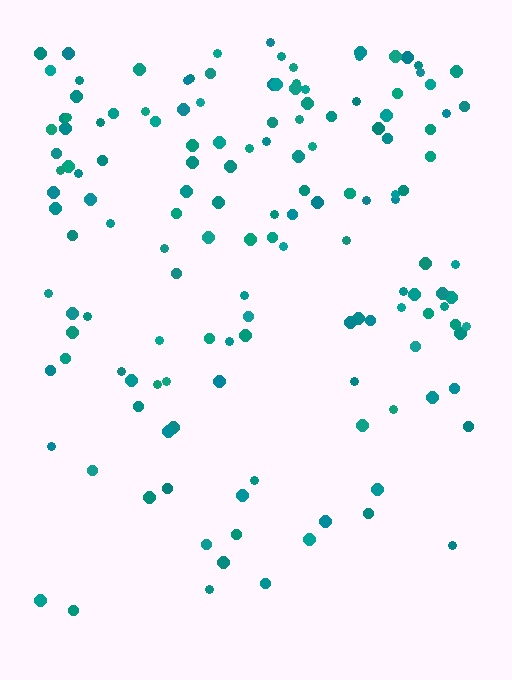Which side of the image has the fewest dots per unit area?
The bottom.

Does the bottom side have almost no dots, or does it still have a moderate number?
Still a moderate number, just noticeably fewer than the top.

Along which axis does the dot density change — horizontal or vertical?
Vertical.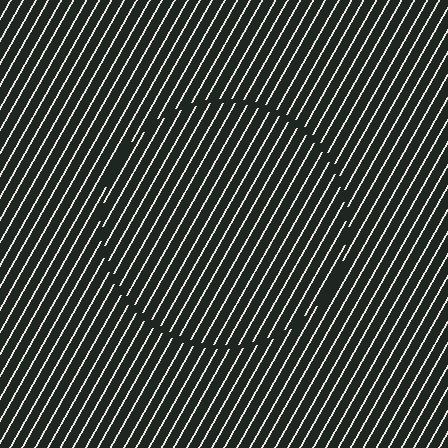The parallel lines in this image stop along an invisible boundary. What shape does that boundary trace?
An illusory circle. The interior of the shape contains the same grating, shifted by half a period — the contour is defined by the phase discontinuity where line-ends from the inner and outer gratings abut.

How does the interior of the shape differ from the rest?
The interior of the shape contains the same grating, shifted by half a period — the contour is defined by the phase discontinuity where line-ends from the inner and outer gratings abut.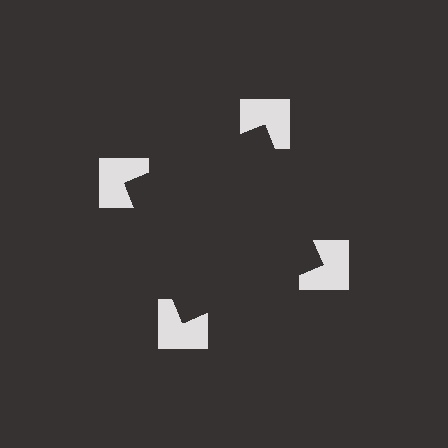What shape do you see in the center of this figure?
An illusory square — its edges are inferred from the aligned wedge cuts in the notched squares, not physically drawn.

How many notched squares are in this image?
There are 4 — one at each vertex of the illusory square.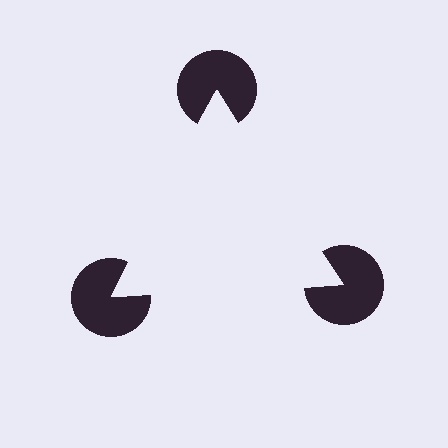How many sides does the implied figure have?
3 sides.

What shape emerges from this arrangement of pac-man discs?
An illusory triangle — its edges are inferred from the aligned wedge cuts in the pac-man discs, not physically drawn.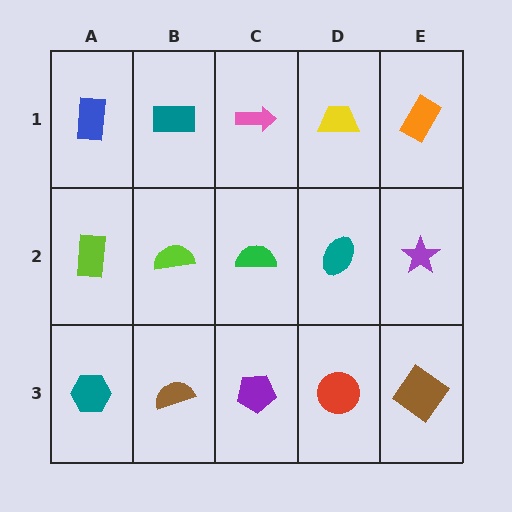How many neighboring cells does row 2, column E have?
3.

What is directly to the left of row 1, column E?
A yellow trapezoid.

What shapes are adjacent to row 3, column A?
A lime rectangle (row 2, column A), a brown semicircle (row 3, column B).